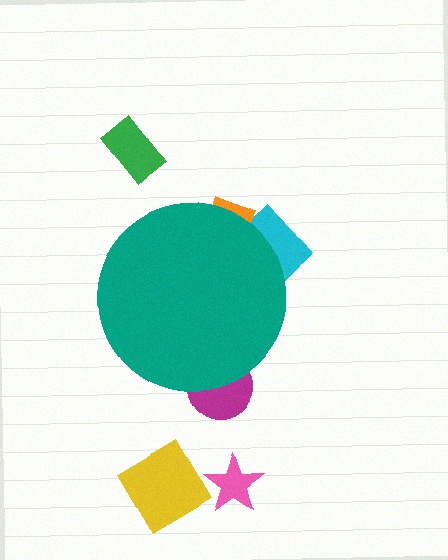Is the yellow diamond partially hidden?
No, the yellow diamond is fully visible.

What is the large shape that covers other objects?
A teal circle.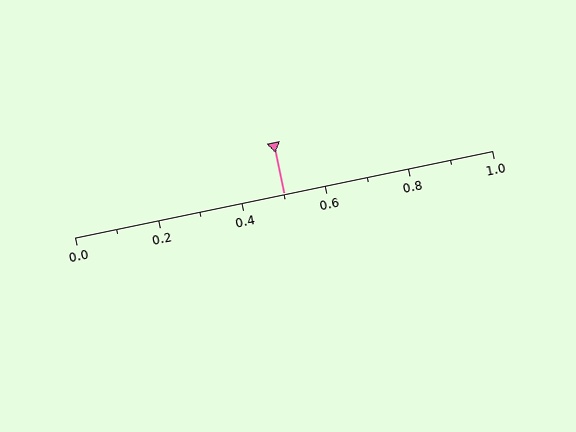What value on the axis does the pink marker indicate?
The marker indicates approximately 0.5.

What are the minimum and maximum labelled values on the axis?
The axis runs from 0.0 to 1.0.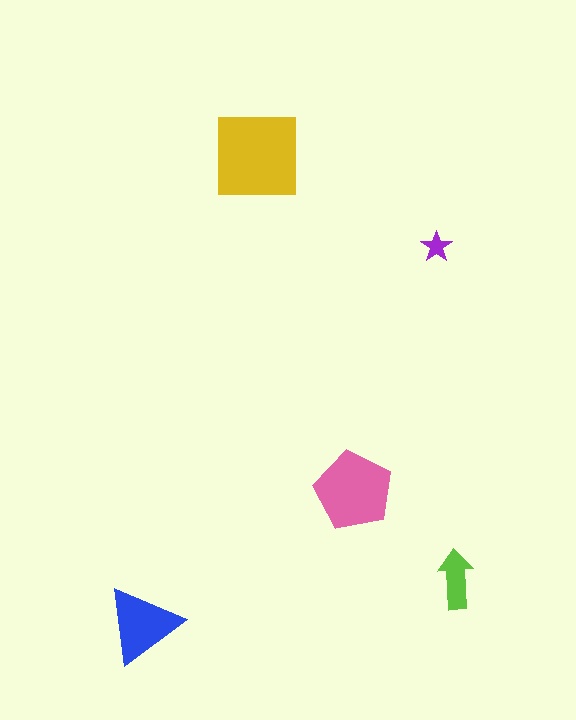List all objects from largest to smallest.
The yellow square, the pink pentagon, the blue triangle, the lime arrow, the purple star.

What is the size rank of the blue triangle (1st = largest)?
3rd.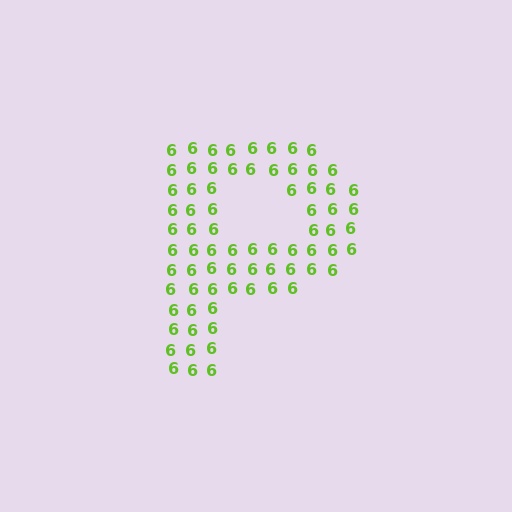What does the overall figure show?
The overall figure shows the letter P.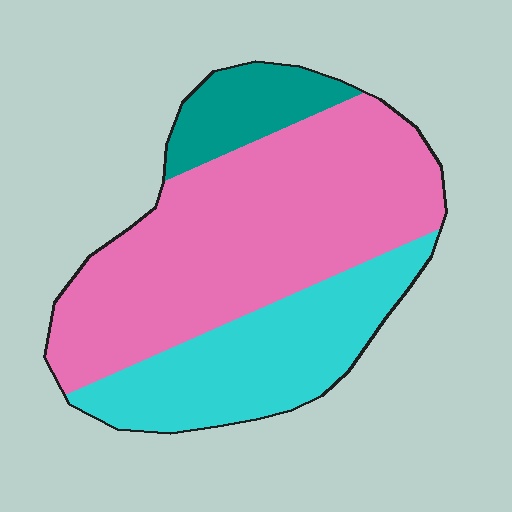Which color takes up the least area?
Teal, at roughly 10%.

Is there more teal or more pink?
Pink.